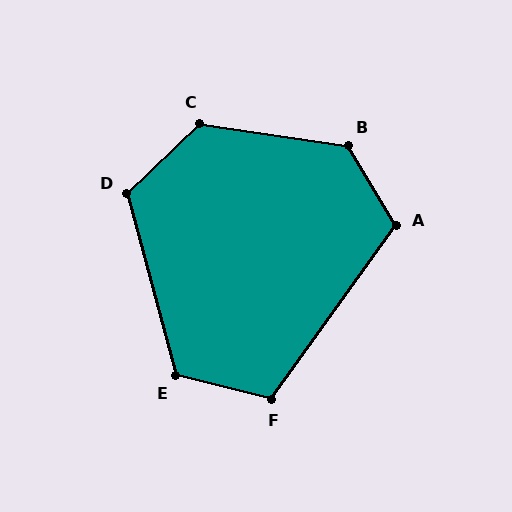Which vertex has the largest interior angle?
B, at approximately 130 degrees.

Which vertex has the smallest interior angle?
F, at approximately 112 degrees.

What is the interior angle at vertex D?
Approximately 118 degrees (obtuse).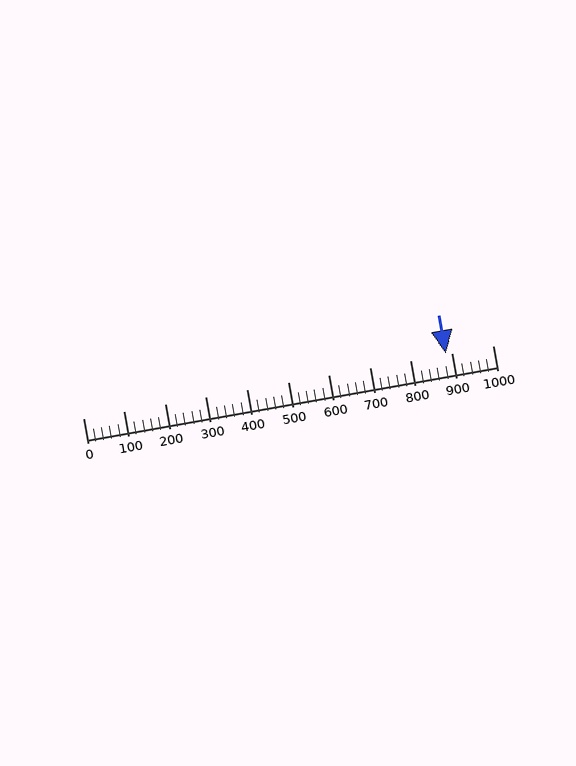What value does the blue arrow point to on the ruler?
The blue arrow points to approximately 886.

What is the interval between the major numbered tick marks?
The major tick marks are spaced 100 units apart.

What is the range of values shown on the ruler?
The ruler shows values from 0 to 1000.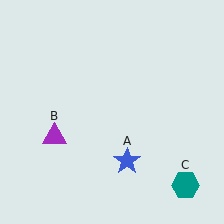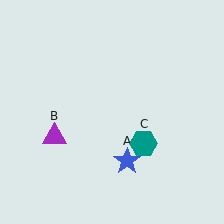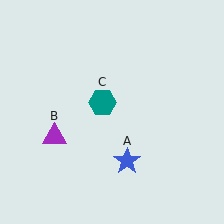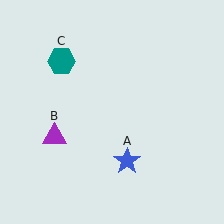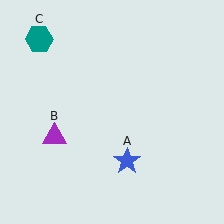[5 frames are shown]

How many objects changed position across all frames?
1 object changed position: teal hexagon (object C).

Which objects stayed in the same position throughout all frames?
Blue star (object A) and purple triangle (object B) remained stationary.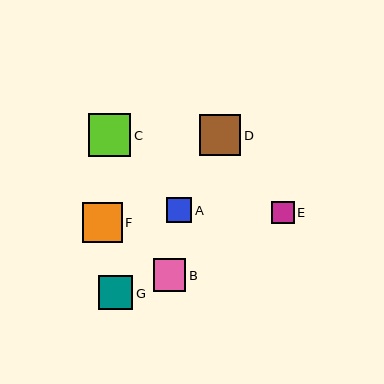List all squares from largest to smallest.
From largest to smallest: C, D, F, G, B, A, E.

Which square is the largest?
Square C is the largest with a size of approximately 43 pixels.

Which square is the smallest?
Square E is the smallest with a size of approximately 23 pixels.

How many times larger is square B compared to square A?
Square B is approximately 1.3 times the size of square A.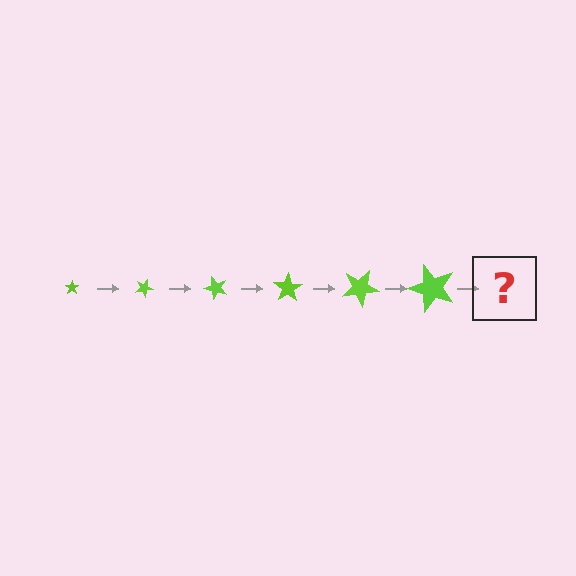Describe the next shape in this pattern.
It should be a star, larger than the previous one and rotated 150 degrees from the start.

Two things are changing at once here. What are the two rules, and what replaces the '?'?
The two rules are that the star grows larger each step and it rotates 25 degrees each step. The '?' should be a star, larger than the previous one and rotated 150 degrees from the start.